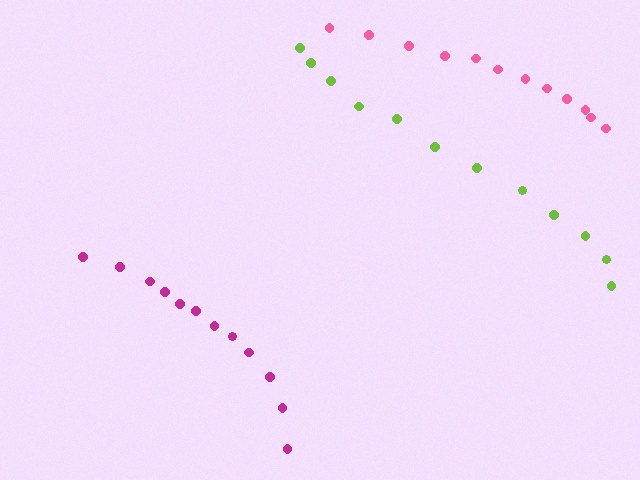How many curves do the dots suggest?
There are 3 distinct paths.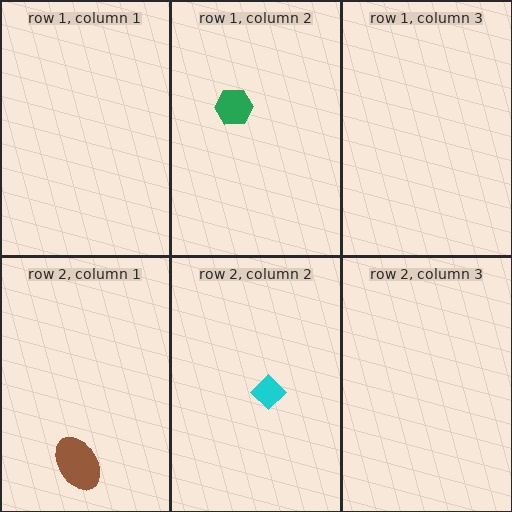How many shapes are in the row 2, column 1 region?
1.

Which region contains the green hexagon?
The row 1, column 2 region.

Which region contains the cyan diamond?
The row 2, column 2 region.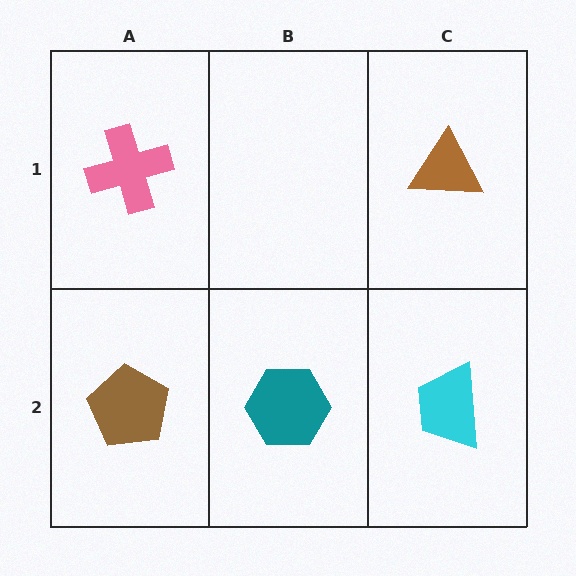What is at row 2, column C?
A cyan trapezoid.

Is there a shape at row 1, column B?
No, that cell is empty.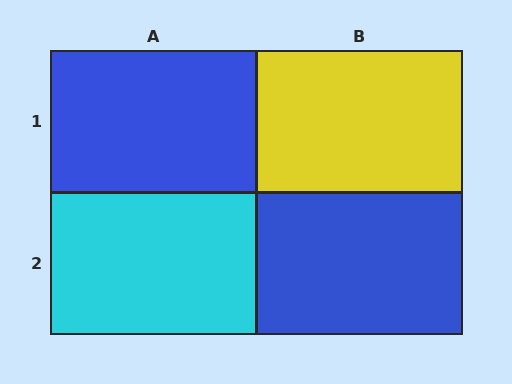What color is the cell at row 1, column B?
Yellow.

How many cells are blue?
2 cells are blue.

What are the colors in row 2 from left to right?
Cyan, blue.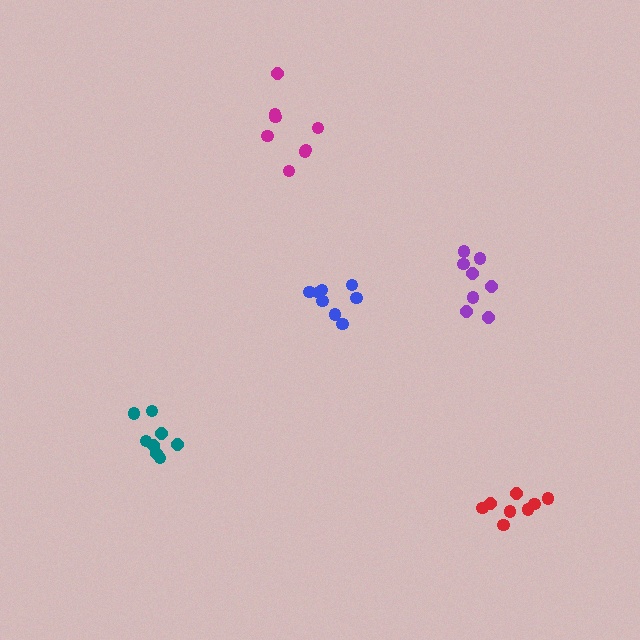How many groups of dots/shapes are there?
There are 5 groups.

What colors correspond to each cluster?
The clusters are colored: blue, purple, teal, red, magenta.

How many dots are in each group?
Group 1: 8 dots, Group 2: 8 dots, Group 3: 8 dots, Group 4: 8 dots, Group 5: 8 dots (40 total).